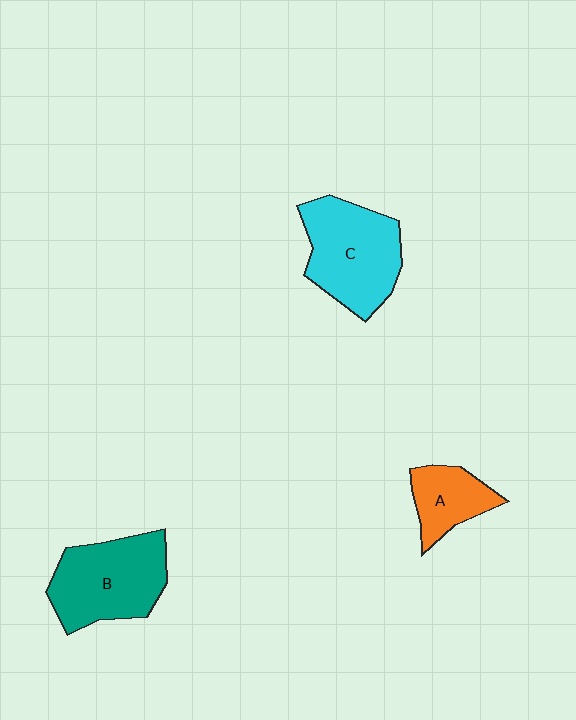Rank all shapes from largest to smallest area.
From largest to smallest: C (cyan), B (teal), A (orange).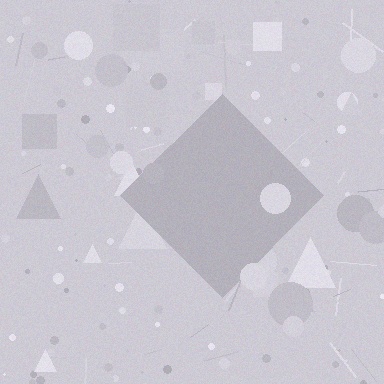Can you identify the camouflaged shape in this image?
The camouflaged shape is a diamond.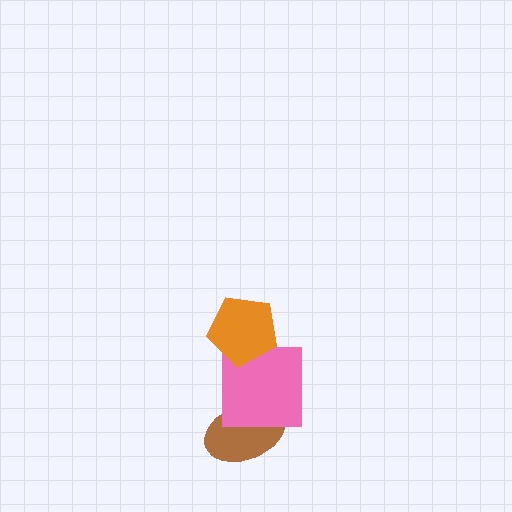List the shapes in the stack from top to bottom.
From top to bottom: the orange pentagon, the pink square, the brown ellipse.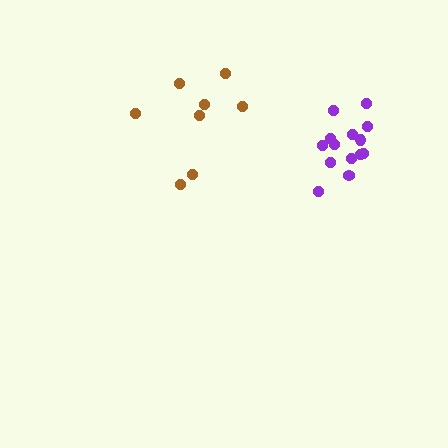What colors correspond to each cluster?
The clusters are colored: brown, purple.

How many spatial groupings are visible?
There are 2 spatial groupings.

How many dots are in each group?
Group 1: 8 dots, Group 2: 14 dots (22 total).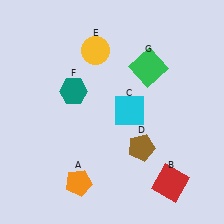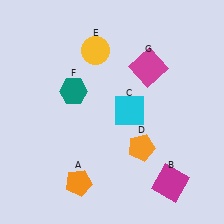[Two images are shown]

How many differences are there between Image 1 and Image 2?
There are 3 differences between the two images.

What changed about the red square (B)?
In Image 1, B is red. In Image 2, it changed to magenta.